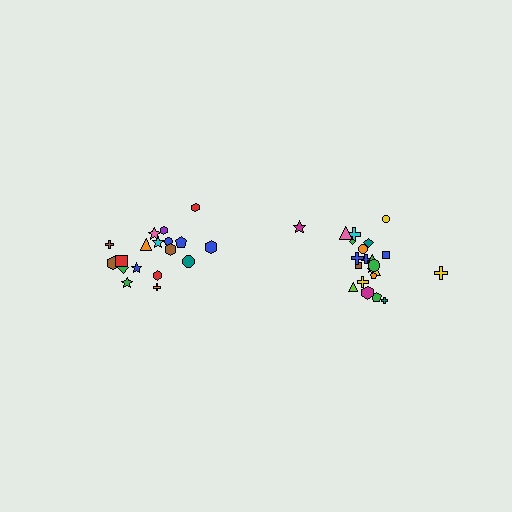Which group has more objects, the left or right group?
The right group.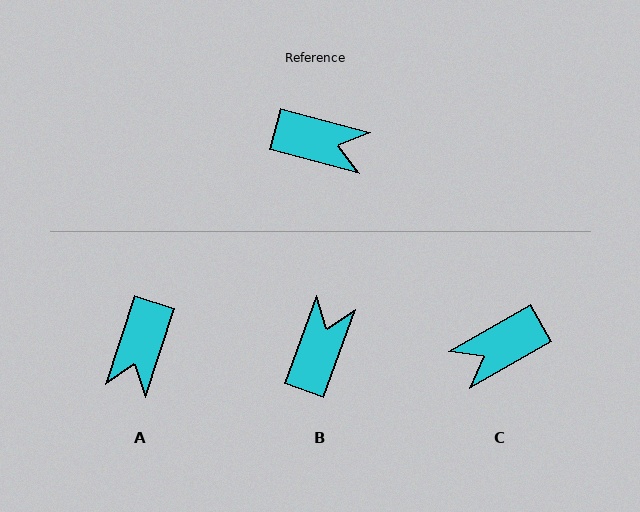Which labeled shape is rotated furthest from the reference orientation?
C, about 135 degrees away.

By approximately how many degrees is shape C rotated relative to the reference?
Approximately 135 degrees clockwise.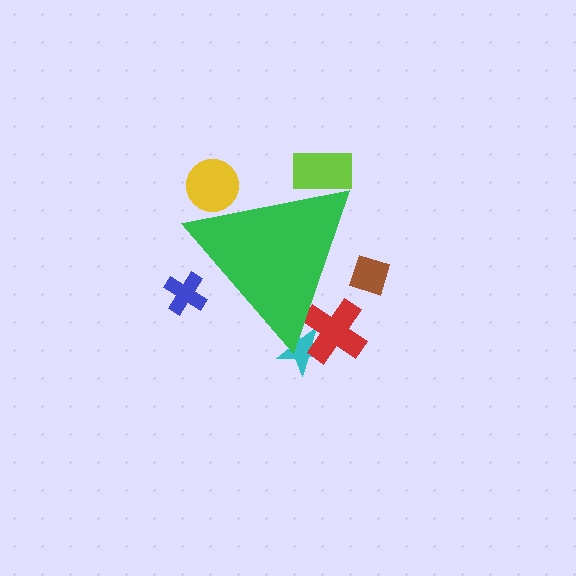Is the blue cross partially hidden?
Yes, the blue cross is partially hidden behind the green triangle.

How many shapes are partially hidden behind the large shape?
6 shapes are partially hidden.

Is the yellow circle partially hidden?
Yes, the yellow circle is partially hidden behind the green triangle.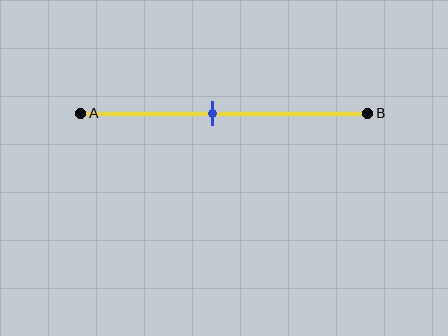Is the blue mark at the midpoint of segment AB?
No, the mark is at about 45% from A, not at the 50% midpoint.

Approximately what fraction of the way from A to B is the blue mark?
The blue mark is approximately 45% of the way from A to B.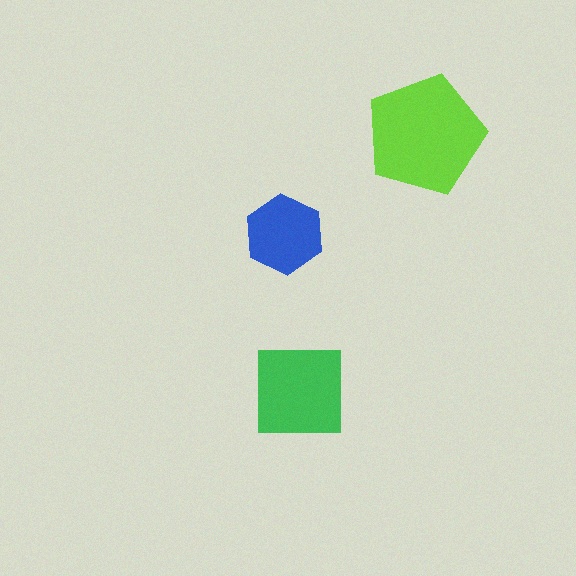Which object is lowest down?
The green square is bottommost.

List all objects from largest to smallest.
The lime pentagon, the green square, the blue hexagon.